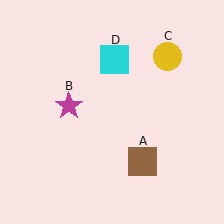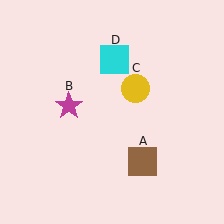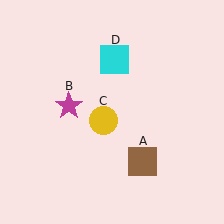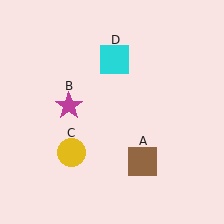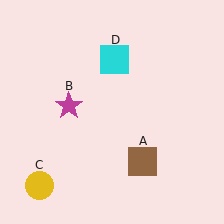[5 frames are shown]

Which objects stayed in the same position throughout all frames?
Brown square (object A) and magenta star (object B) and cyan square (object D) remained stationary.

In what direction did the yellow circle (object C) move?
The yellow circle (object C) moved down and to the left.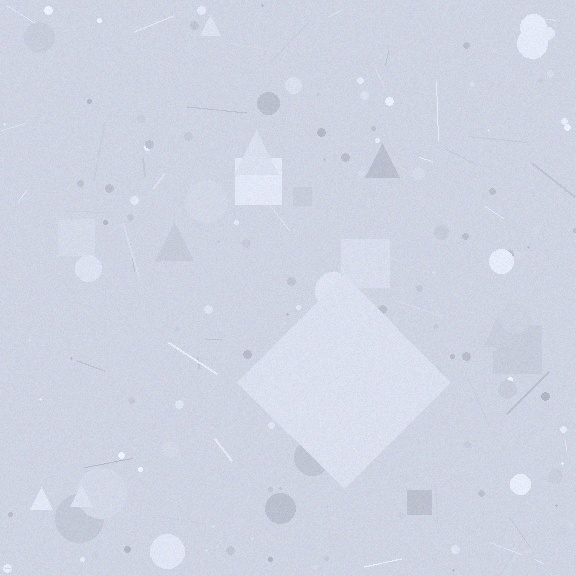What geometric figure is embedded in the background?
A diamond is embedded in the background.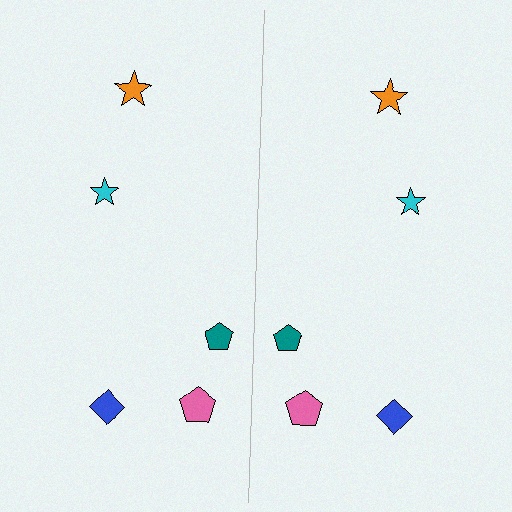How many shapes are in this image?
There are 10 shapes in this image.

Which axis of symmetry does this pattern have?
The pattern has a vertical axis of symmetry running through the center of the image.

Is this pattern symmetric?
Yes, this pattern has bilateral (reflection) symmetry.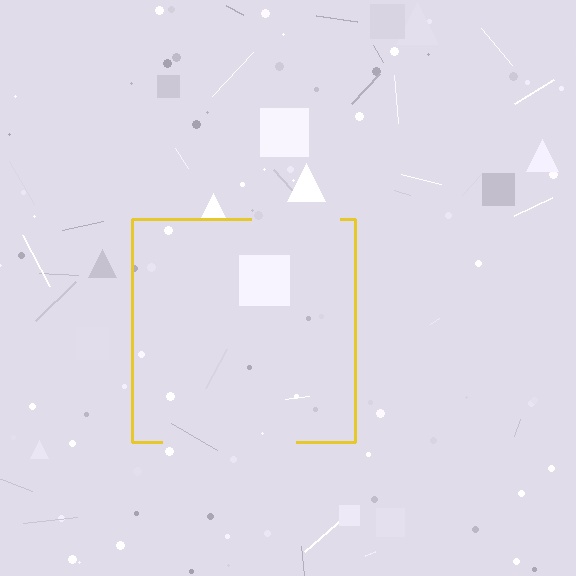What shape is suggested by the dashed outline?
The dashed outline suggests a square.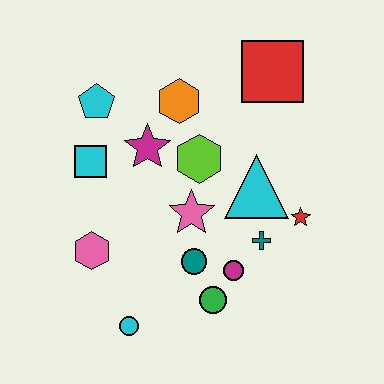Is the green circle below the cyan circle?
No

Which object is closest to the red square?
The orange hexagon is closest to the red square.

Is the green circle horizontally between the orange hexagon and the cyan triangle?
Yes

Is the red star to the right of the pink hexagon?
Yes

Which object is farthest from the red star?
The cyan pentagon is farthest from the red star.